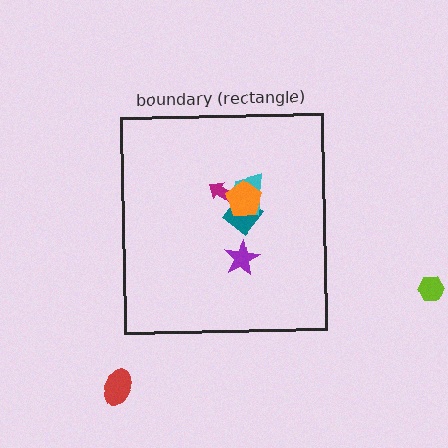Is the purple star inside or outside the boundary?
Inside.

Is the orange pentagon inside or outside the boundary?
Inside.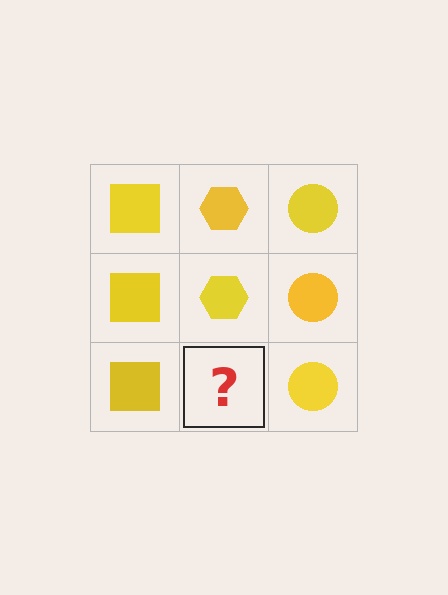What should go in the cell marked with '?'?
The missing cell should contain a yellow hexagon.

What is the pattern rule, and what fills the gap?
The rule is that each column has a consistent shape. The gap should be filled with a yellow hexagon.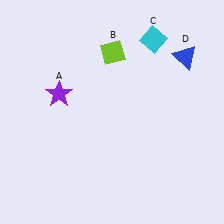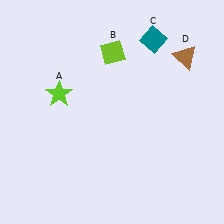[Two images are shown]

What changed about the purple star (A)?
In Image 1, A is purple. In Image 2, it changed to lime.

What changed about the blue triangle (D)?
In Image 1, D is blue. In Image 2, it changed to brown.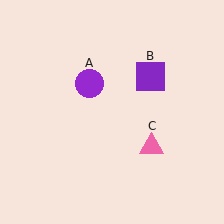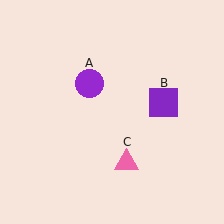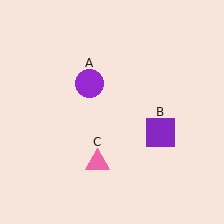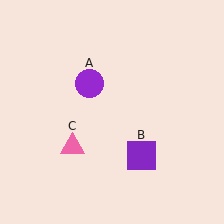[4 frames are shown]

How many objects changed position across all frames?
2 objects changed position: purple square (object B), pink triangle (object C).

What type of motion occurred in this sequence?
The purple square (object B), pink triangle (object C) rotated clockwise around the center of the scene.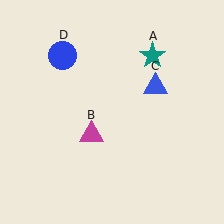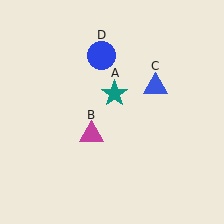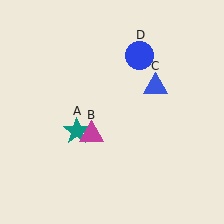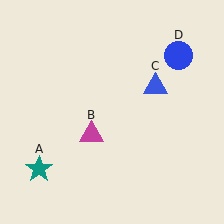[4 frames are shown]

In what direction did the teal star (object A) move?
The teal star (object A) moved down and to the left.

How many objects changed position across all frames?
2 objects changed position: teal star (object A), blue circle (object D).